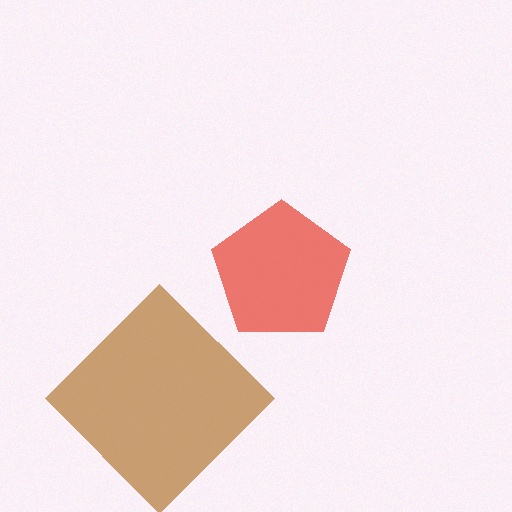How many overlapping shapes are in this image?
There are 2 overlapping shapes in the image.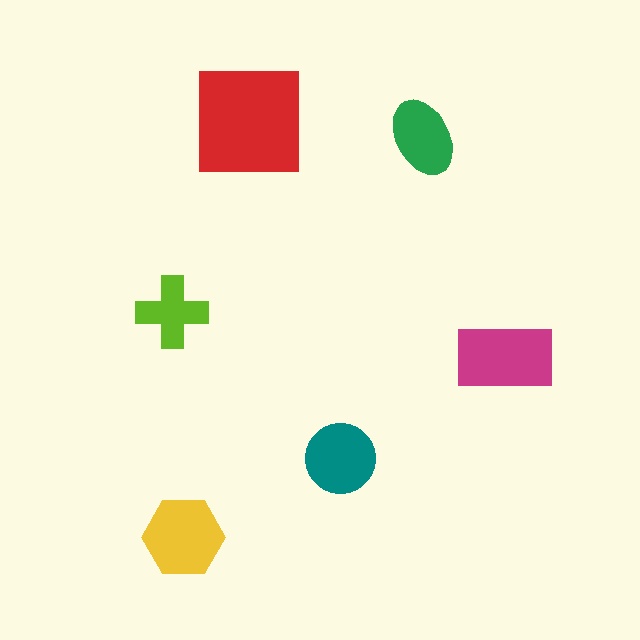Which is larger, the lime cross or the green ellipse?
The green ellipse.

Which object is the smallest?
The lime cross.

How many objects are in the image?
There are 6 objects in the image.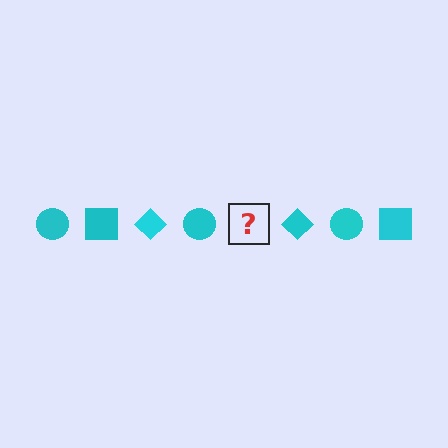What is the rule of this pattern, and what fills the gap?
The rule is that the pattern cycles through circle, square, diamond shapes in cyan. The gap should be filled with a cyan square.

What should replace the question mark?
The question mark should be replaced with a cyan square.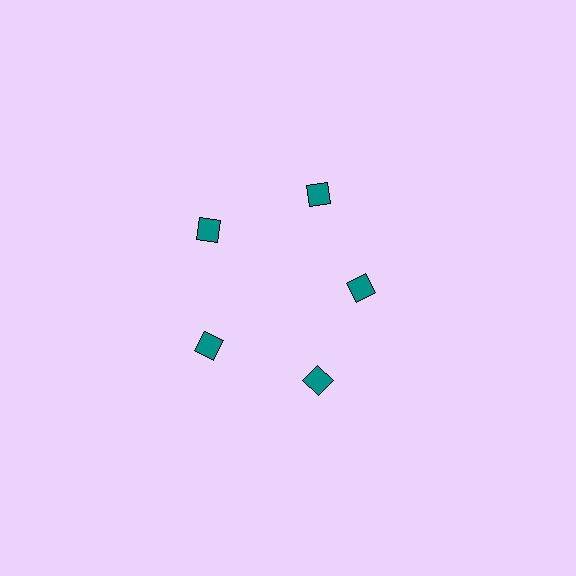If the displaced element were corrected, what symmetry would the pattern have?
It would have 5-fold rotational symmetry — the pattern would map onto itself every 72 degrees.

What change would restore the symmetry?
The symmetry would be restored by moving it outward, back onto the ring so that all 5 squares sit at equal angles and equal distance from the center.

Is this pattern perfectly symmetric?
No. The 5 teal squares are arranged in a ring, but one element near the 3 o'clock position is pulled inward toward the center, breaking the 5-fold rotational symmetry.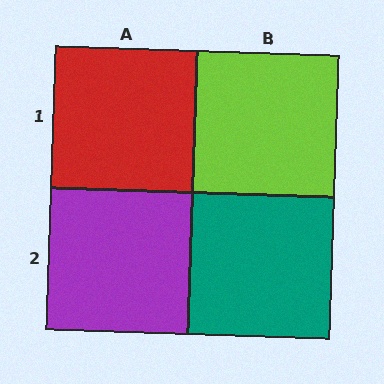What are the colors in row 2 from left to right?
Purple, teal.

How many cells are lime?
1 cell is lime.